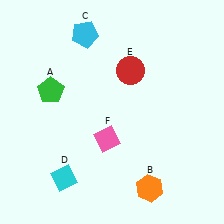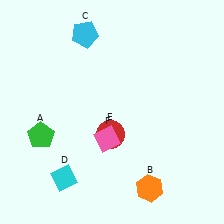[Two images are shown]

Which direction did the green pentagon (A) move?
The green pentagon (A) moved down.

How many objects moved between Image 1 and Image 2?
2 objects moved between the two images.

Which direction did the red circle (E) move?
The red circle (E) moved down.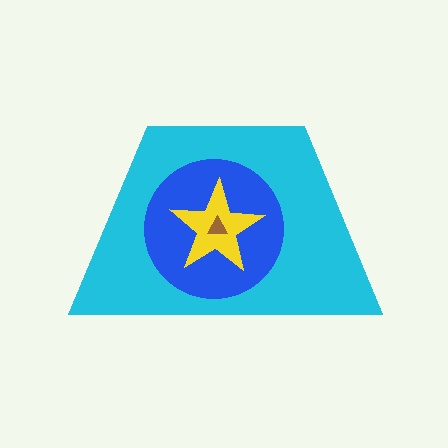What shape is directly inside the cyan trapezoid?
The blue circle.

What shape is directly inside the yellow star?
The brown triangle.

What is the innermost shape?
The brown triangle.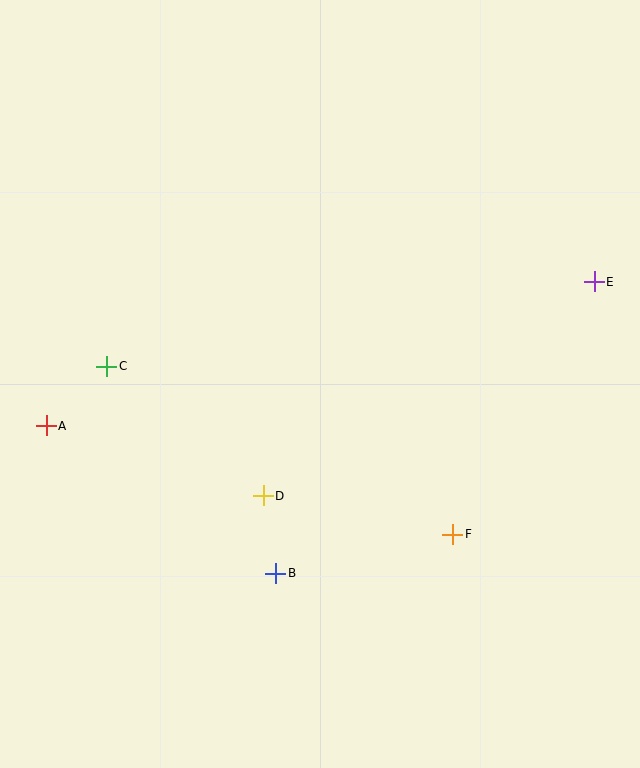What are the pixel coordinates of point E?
Point E is at (594, 282).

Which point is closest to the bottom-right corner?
Point F is closest to the bottom-right corner.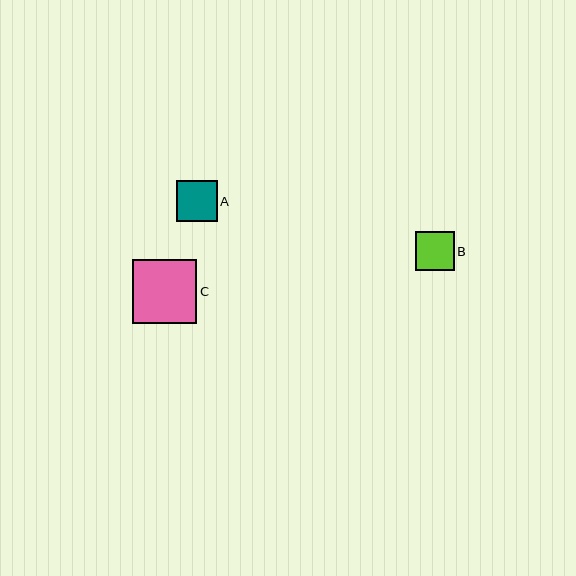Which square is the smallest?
Square B is the smallest with a size of approximately 39 pixels.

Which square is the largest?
Square C is the largest with a size of approximately 65 pixels.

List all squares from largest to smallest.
From largest to smallest: C, A, B.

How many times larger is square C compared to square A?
Square C is approximately 1.6 times the size of square A.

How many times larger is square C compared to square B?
Square C is approximately 1.6 times the size of square B.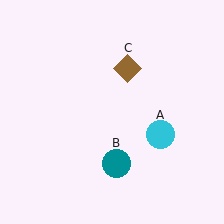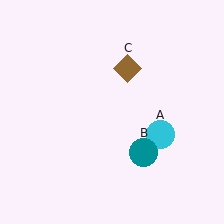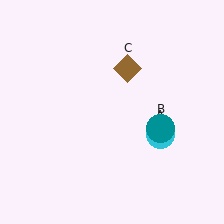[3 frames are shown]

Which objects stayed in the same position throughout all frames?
Cyan circle (object A) and brown diamond (object C) remained stationary.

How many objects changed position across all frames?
1 object changed position: teal circle (object B).